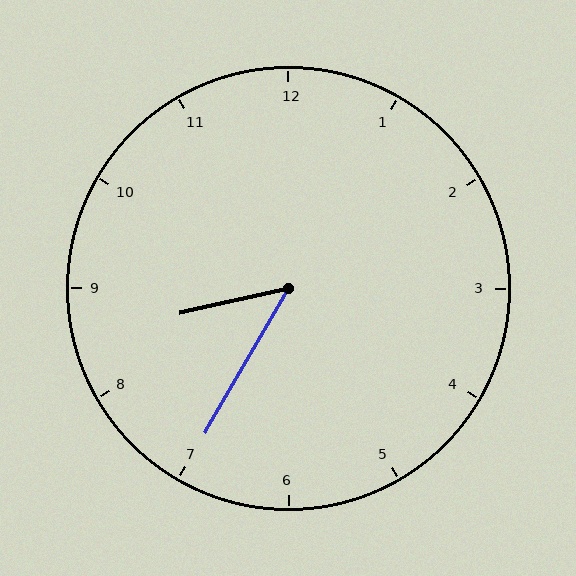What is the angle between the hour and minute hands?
Approximately 48 degrees.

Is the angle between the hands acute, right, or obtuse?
It is acute.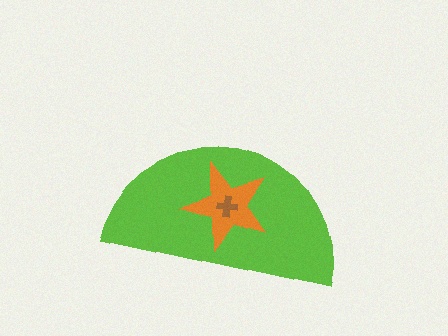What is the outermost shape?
The lime semicircle.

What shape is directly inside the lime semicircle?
The orange star.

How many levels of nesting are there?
3.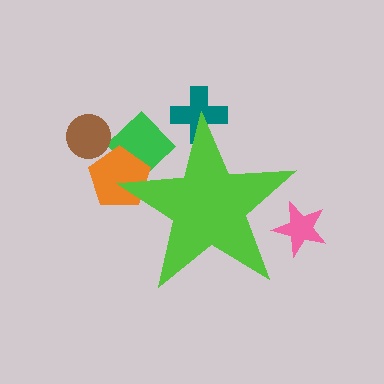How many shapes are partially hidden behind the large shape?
4 shapes are partially hidden.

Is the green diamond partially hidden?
Yes, the green diamond is partially hidden behind the lime star.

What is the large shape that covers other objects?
A lime star.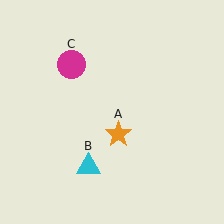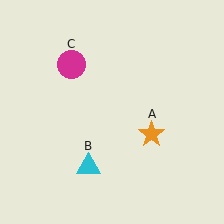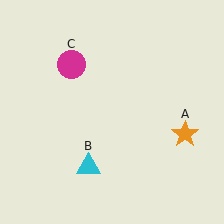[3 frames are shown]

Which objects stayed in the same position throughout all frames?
Cyan triangle (object B) and magenta circle (object C) remained stationary.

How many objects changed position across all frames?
1 object changed position: orange star (object A).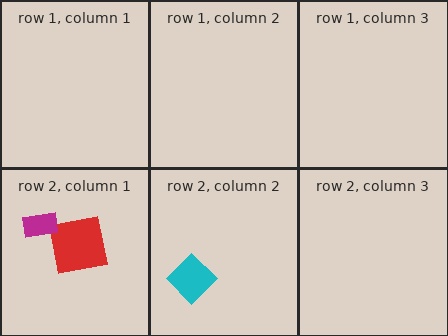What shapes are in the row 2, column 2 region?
The cyan diamond.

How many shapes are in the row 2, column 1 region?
2.